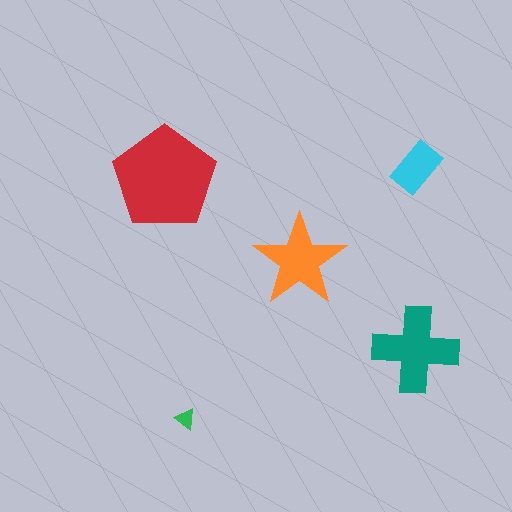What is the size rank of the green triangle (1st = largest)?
5th.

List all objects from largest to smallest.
The red pentagon, the teal cross, the orange star, the cyan rectangle, the green triangle.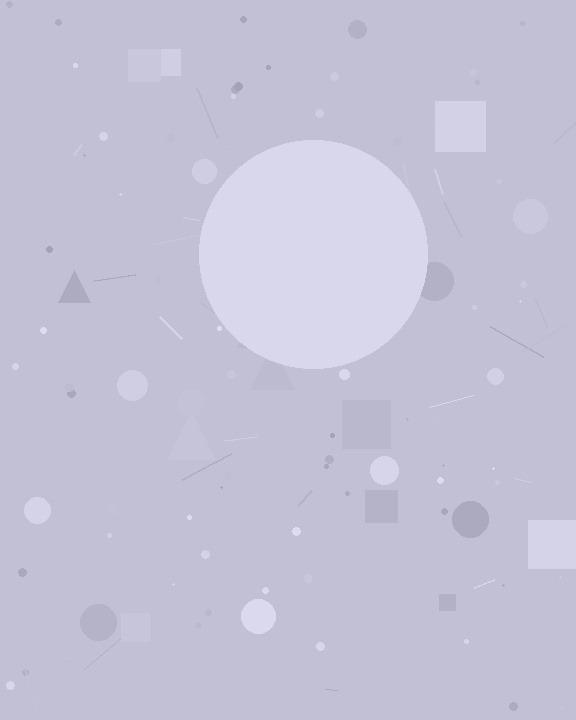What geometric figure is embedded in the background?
A circle is embedded in the background.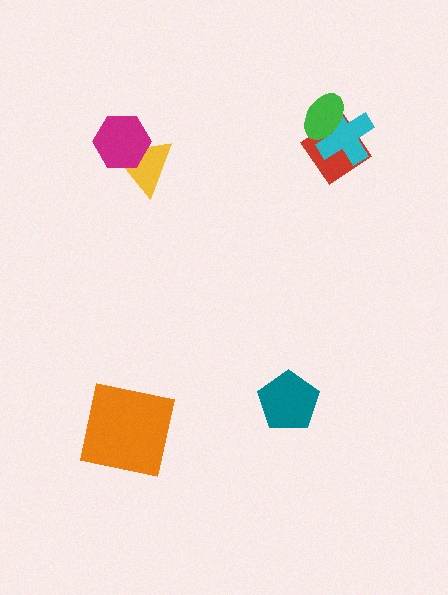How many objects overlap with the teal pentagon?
0 objects overlap with the teal pentagon.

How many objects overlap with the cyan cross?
2 objects overlap with the cyan cross.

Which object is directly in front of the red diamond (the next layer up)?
The cyan cross is directly in front of the red diamond.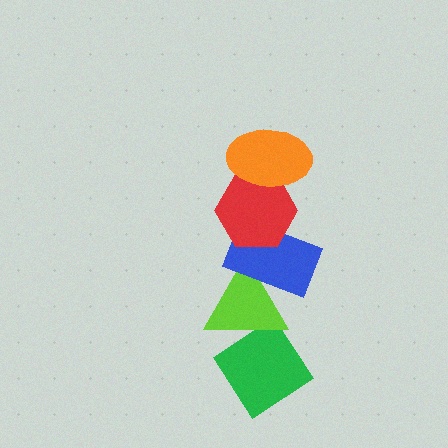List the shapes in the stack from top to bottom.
From top to bottom: the orange ellipse, the red hexagon, the blue rectangle, the lime triangle, the green diamond.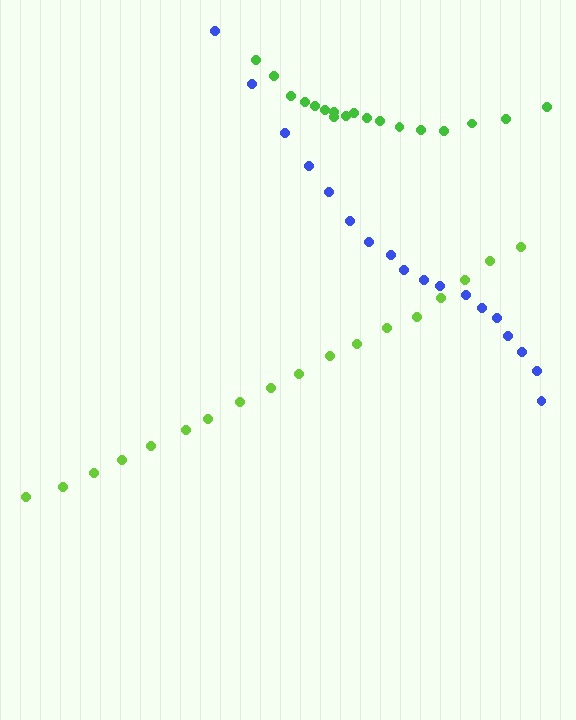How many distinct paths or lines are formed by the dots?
There are 3 distinct paths.